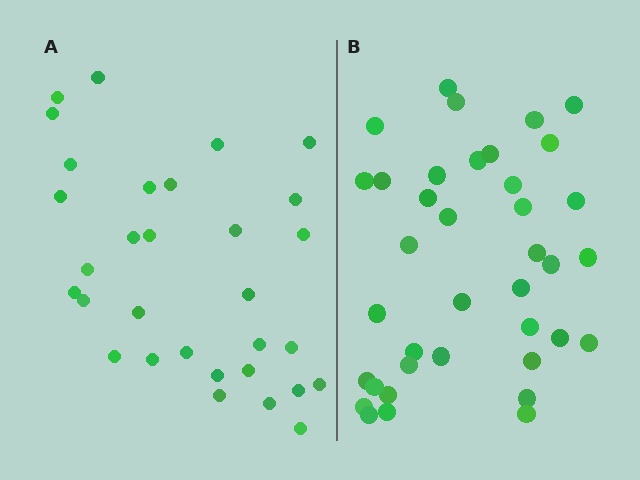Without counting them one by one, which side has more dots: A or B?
Region B (the right region) has more dots.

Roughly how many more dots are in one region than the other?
Region B has roughly 8 or so more dots than region A.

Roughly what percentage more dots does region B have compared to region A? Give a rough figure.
About 25% more.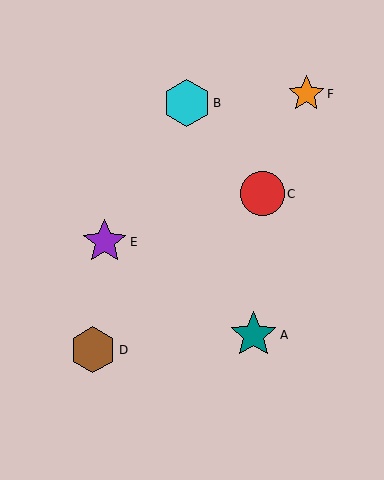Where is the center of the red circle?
The center of the red circle is at (262, 194).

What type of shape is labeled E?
Shape E is a purple star.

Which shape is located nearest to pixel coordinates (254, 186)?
The red circle (labeled C) at (262, 194) is nearest to that location.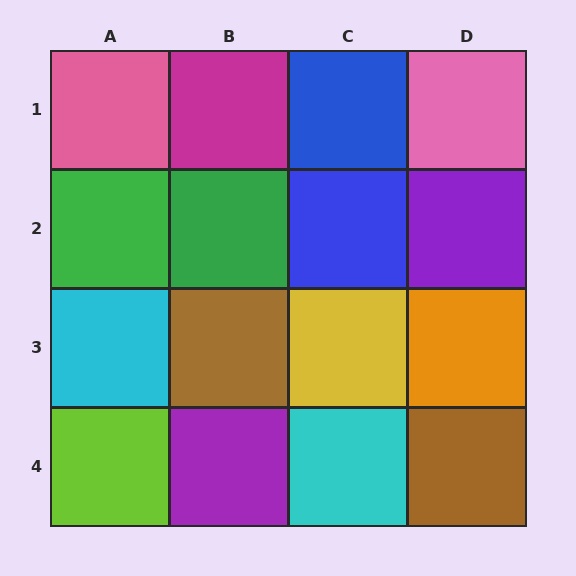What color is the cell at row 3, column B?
Brown.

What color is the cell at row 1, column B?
Magenta.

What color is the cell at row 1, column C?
Blue.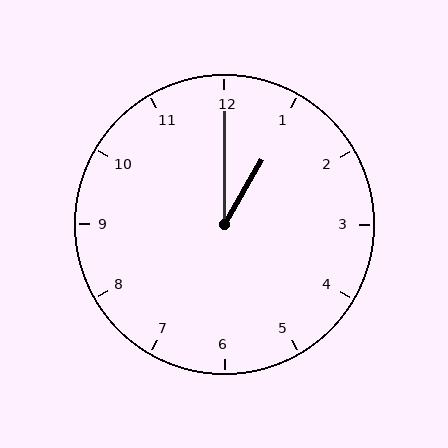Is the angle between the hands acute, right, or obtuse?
It is acute.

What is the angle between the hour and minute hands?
Approximately 30 degrees.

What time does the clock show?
1:00.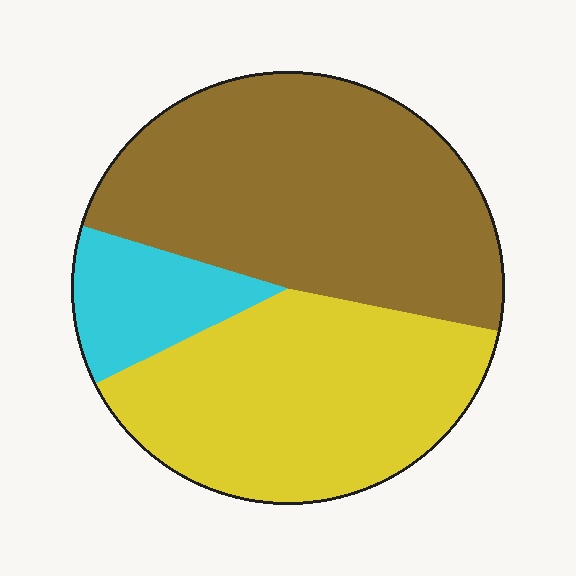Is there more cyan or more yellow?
Yellow.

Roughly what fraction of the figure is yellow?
Yellow takes up about two fifths (2/5) of the figure.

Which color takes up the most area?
Brown, at roughly 50%.